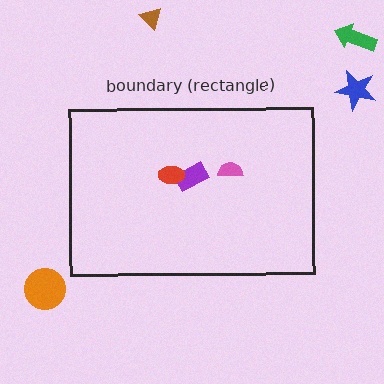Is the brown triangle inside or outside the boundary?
Outside.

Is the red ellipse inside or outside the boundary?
Inside.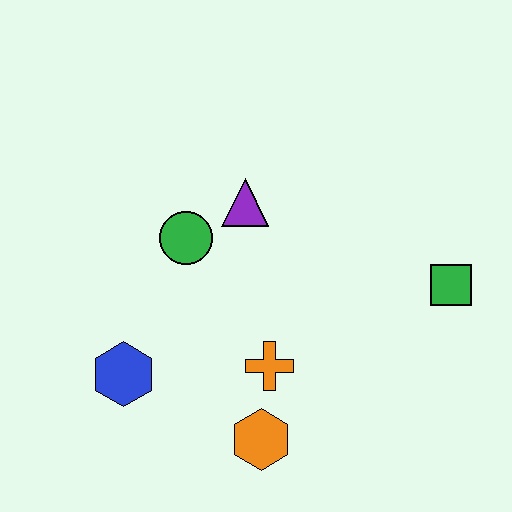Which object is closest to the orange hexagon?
The orange cross is closest to the orange hexagon.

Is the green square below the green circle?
Yes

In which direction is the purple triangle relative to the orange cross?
The purple triangle is above the orange cross.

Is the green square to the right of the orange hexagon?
Yes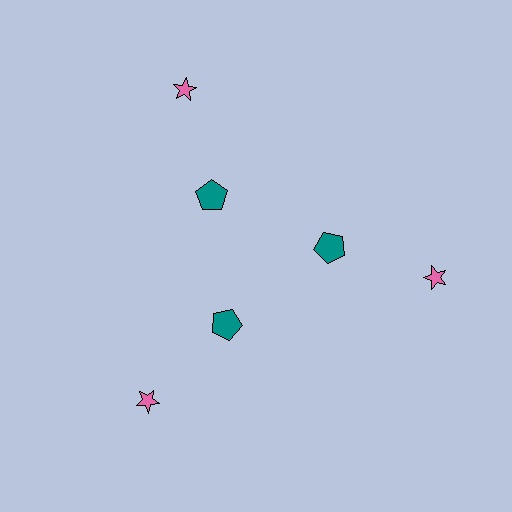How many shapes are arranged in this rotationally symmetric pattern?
There are 6 shapes, arranged in 3 groups of 2.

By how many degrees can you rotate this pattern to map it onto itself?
The pattern maps onto itself every 120 degrees of rotation.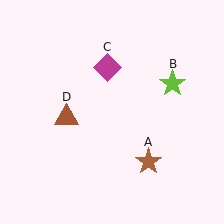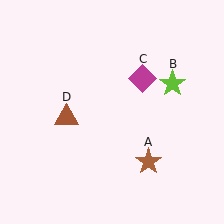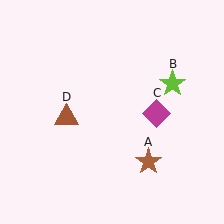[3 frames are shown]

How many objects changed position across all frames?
1 object changed position: magenta diamond (object C).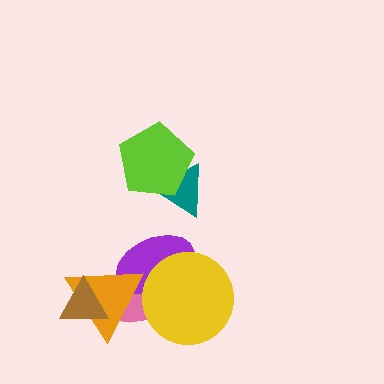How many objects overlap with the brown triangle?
2 objects overlap with the brown triangle.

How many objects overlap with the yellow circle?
2 objects overlap with the yellow circle.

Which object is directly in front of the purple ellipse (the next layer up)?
The yellow circle is directly in front of the purple ellipse.